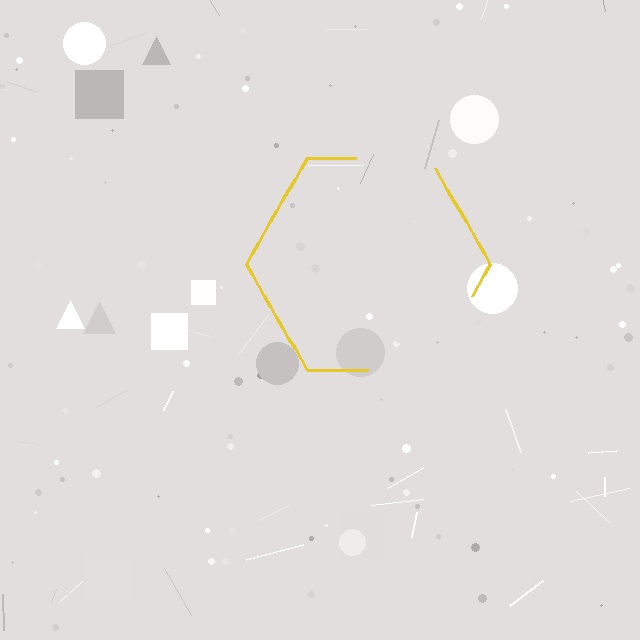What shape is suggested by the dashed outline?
The dashed outline suggests a hexagon.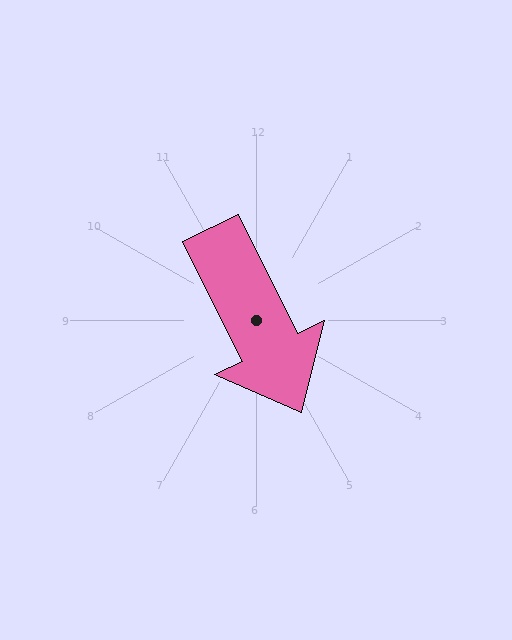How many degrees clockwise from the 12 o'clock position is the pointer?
Approximately 154 degrees.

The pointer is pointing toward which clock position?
Roughly 5 o'clock.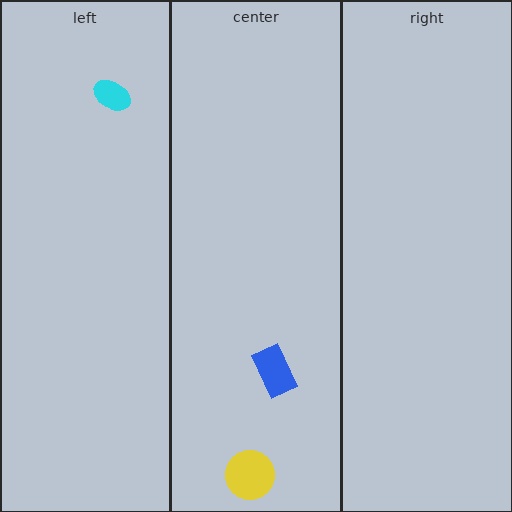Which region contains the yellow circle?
The center region.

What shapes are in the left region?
The cyan ellipse.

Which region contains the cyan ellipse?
The left region.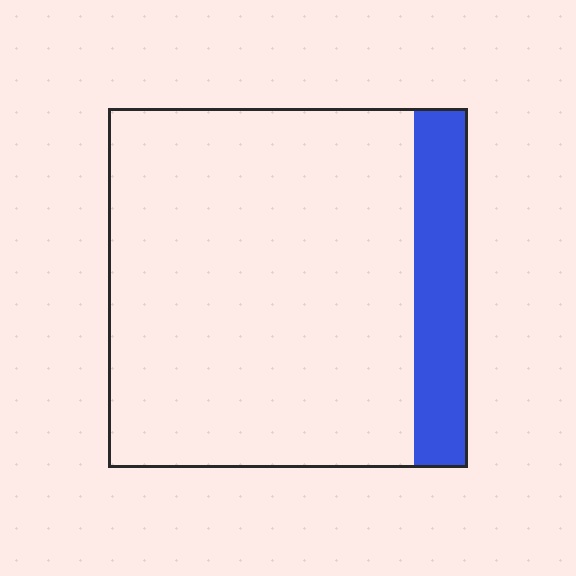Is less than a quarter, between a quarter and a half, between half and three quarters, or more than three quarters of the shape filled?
Less than a quarter.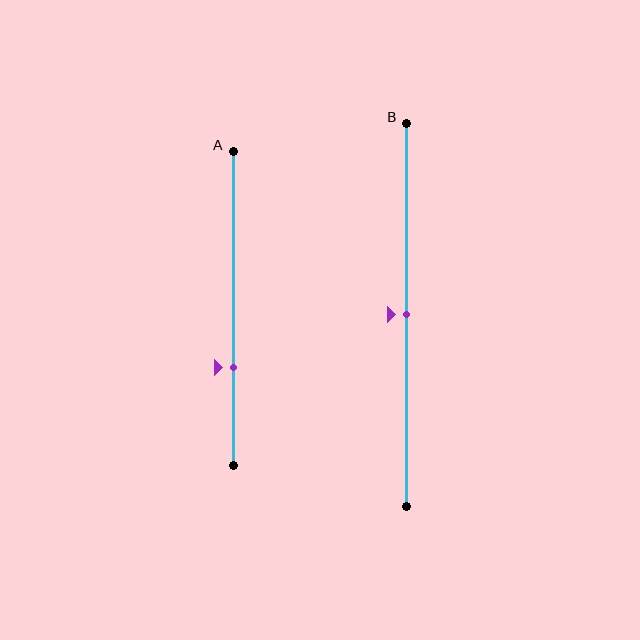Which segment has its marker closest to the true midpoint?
Segment B has its marker closest to the true midpoint.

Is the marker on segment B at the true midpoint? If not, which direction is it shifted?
Yes, the marker on segment B is at the true midpoint.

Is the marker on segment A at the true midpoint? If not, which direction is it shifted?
No, the marker on segment A is shifted downward by about 19% of the segment length.